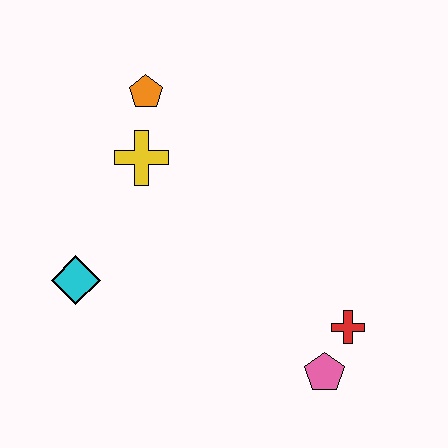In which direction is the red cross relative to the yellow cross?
The red cross is to the right of the yellow cross.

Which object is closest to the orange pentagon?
The yellow cross is closest to the orange pentagon.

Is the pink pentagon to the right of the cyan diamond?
Yes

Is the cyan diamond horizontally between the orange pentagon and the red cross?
No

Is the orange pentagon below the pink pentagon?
No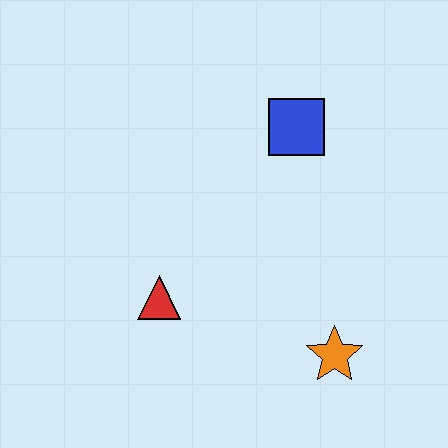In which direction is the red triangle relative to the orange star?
The red triangle is to the left of the orange star.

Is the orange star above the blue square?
No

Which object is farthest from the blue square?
The orange star is farthest from the blue square.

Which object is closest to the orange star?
The red triangle is closest to the orange star.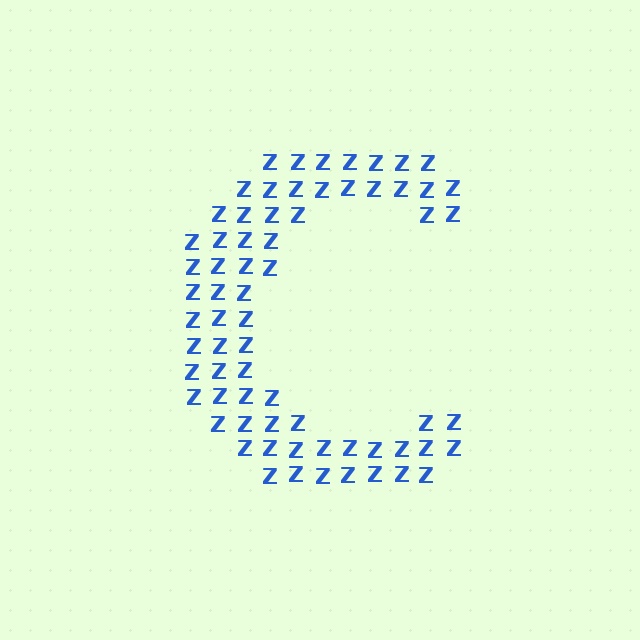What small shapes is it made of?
It is made of small letter Z's.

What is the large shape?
The large shape is the letter C.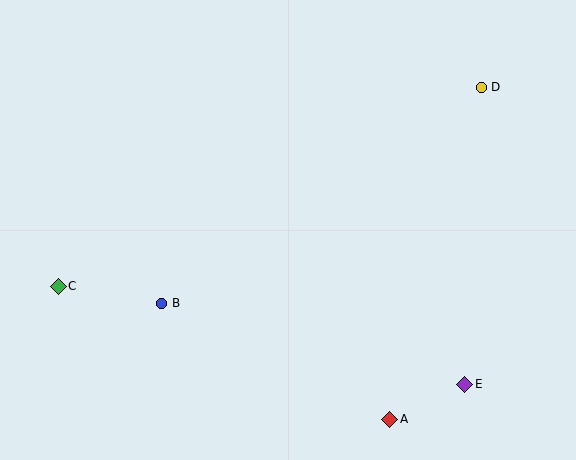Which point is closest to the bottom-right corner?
Point E is closest to the bottom-right corner.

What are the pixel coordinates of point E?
Point E is at (465, 384).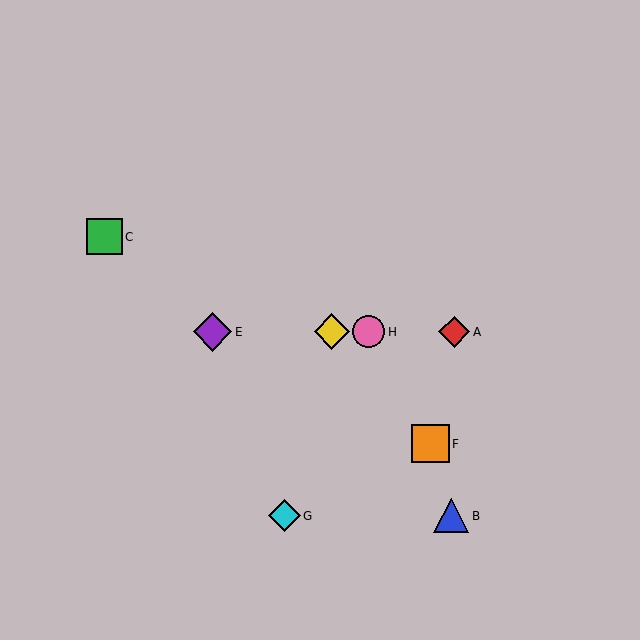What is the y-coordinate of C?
Object C is at y≈237.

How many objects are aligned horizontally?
4 objects (A, D, E, H) are aligned horizontally.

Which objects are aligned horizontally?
Objects A, D, E, H are aligned horizontally.